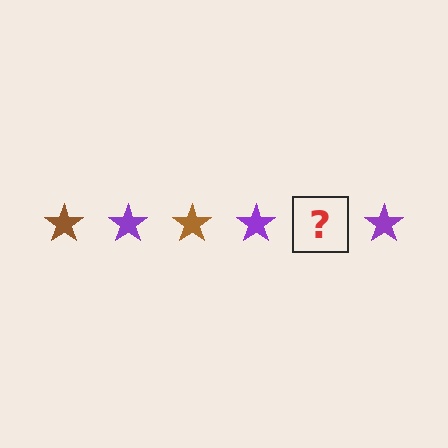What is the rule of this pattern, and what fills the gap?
The rule is that the pattern cycles through brown, purple stars. The gap should be filled with a brown star.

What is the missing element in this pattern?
The missing element is a brown star.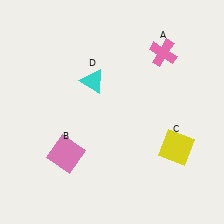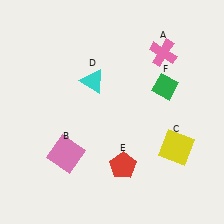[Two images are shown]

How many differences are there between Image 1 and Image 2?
There are 2 differences between the two images.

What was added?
A red pentagon (E), a green diamond (F) were added in Image 2.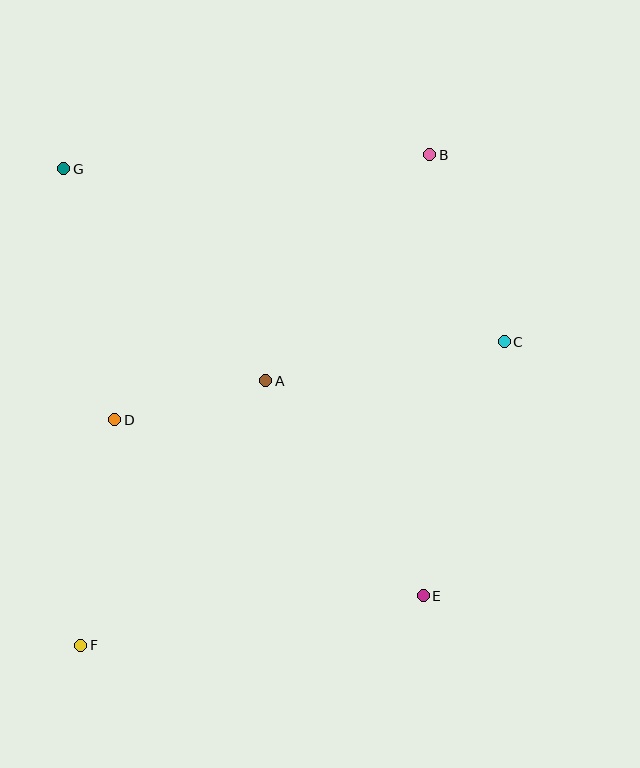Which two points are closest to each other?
Points A and D are closest to each other.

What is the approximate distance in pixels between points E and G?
The distance between E and G is approximately 559 pixels.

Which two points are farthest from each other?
Points B and F are farthest from each other.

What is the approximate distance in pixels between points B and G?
The distance between B and G is approximately 366 pixels.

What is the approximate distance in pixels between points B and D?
The distance between B and D is approximately 411 pixels.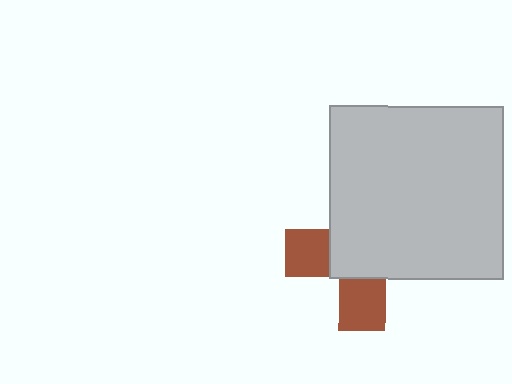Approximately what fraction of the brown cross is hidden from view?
Roughly 64% of the brown cross is hidden behind the light gray square.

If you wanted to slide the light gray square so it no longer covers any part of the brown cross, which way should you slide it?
Slide it toward the upper-right — that is the most direct way to separate the two shapes.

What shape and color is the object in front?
The object in front is a light gray square.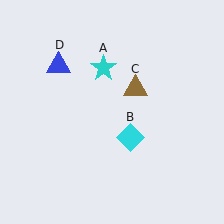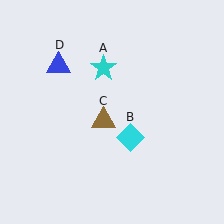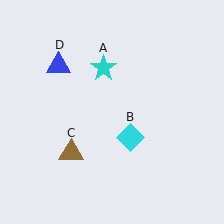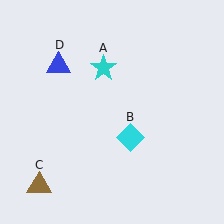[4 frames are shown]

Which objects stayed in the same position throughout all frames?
Cyan star (object A) and cyan diamond (object B) and blue triangle (object D) remained stationary.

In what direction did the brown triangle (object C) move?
The brown triangle (object C) moved down and to the left.